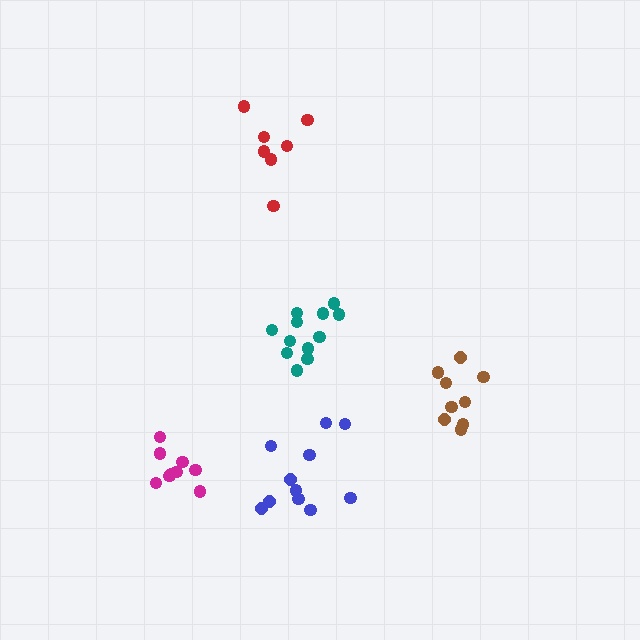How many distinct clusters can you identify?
There are 5 distinct clusters.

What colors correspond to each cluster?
The clusters are colored: magenta, blue, red, teal, brown.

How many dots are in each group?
Group 1: 9 dots, Group 2: 11 dots, Group 3: 7 dots, Group 4: 12 dots, Group 5: 9 dots (48 total).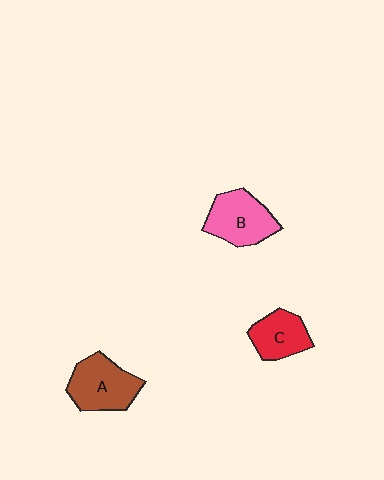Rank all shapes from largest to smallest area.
From largest to smallest: A (brown), B (pink), C (red).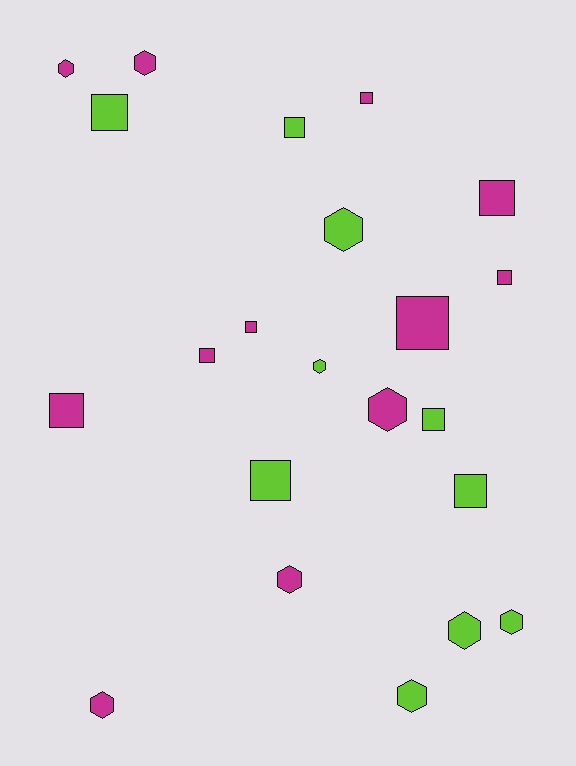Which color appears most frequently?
Magenta, with 12 objects.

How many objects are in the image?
There are 22 objects.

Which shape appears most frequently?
Square, with 12 objects.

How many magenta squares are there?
There are 7 magenta squares.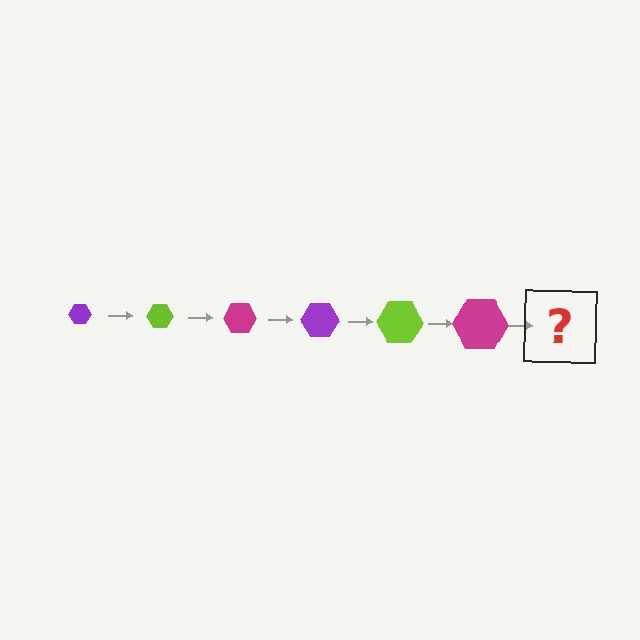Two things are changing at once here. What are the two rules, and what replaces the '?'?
The two rules are that the hexagon grows larger each step and the color cycles through purple, lime, and magenta. The '?' should be a purple hexagon, larger than the previous one.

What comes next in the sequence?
The next element should be a purple hexagon, larger than the previous one.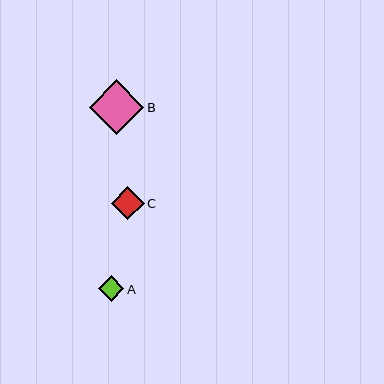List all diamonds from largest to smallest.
From largest to smallest: B, C, A.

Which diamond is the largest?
Diamond B is the largest with a size of approximately 55 pixels.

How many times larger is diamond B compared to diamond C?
Diamond B is approximately 1.7 times the size of diamond C.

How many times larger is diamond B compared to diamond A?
Diamond B is approximately 2.1 times the size of diamond A.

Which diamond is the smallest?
Diamond A is the smallest with a size of approximately 26 pixels.